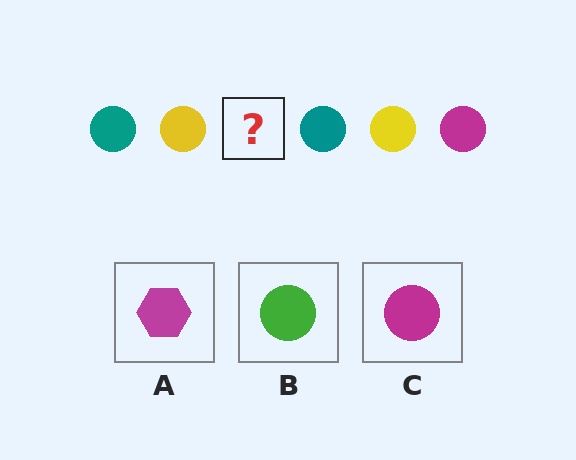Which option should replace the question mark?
Option C.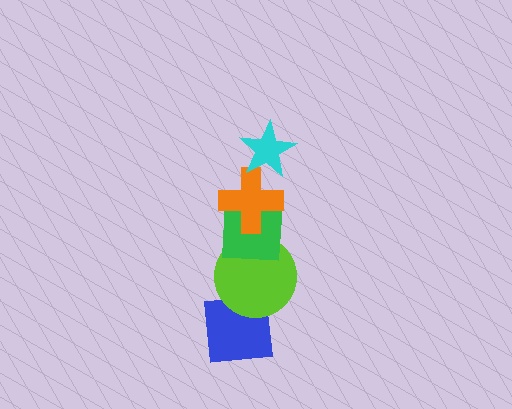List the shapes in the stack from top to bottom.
From top to bottom: the cyan star, the orange cross, the green square, the lime circle, the blue square.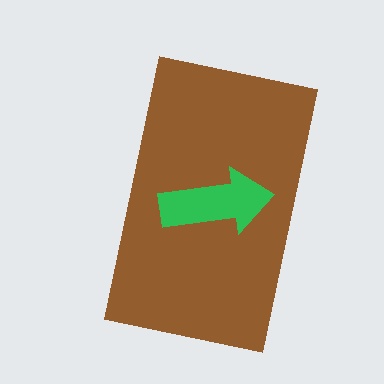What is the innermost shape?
The green arrow.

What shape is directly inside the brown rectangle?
The green arrow.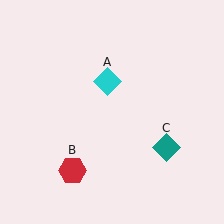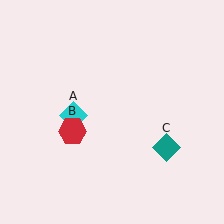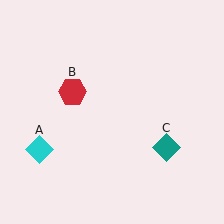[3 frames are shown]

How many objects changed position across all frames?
2 objects changed position: cyan diamond (object A), red hexagon (object B).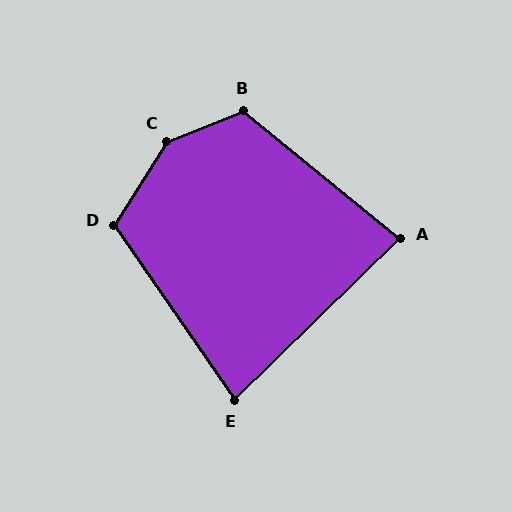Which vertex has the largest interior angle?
C, at approximately 144 degrees.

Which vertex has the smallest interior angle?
E, at approximately 80 degrees.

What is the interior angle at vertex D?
Approximately 113 degrees (obtuse).